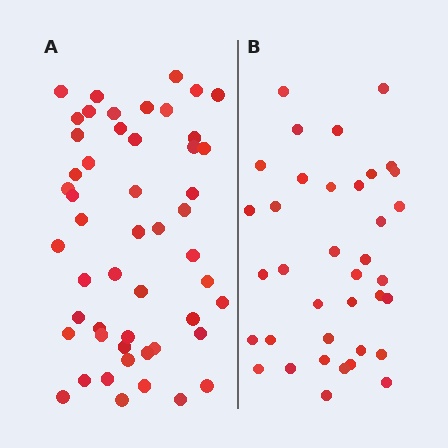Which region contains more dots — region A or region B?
Region A (the left region) has more dots.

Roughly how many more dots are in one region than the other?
Region A has approximately 15 more dots than region B.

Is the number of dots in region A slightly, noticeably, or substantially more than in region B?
Region A has noticeably more, but not dramatically so. The ratio is roughly 1.4 to 1.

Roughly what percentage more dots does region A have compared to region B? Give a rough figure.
About 40% more.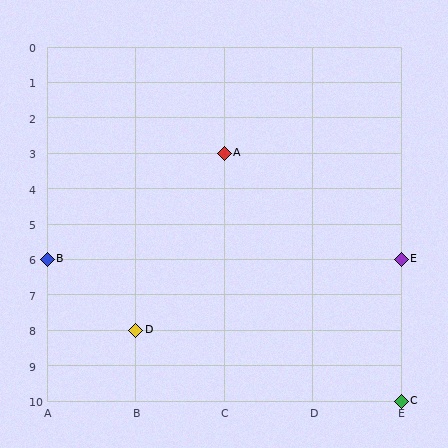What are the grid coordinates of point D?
Point D is at grid coordinates (B, 8).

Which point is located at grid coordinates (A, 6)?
Point B is at (A, 6).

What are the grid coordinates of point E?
Point E is at grid coordinates (E, 6).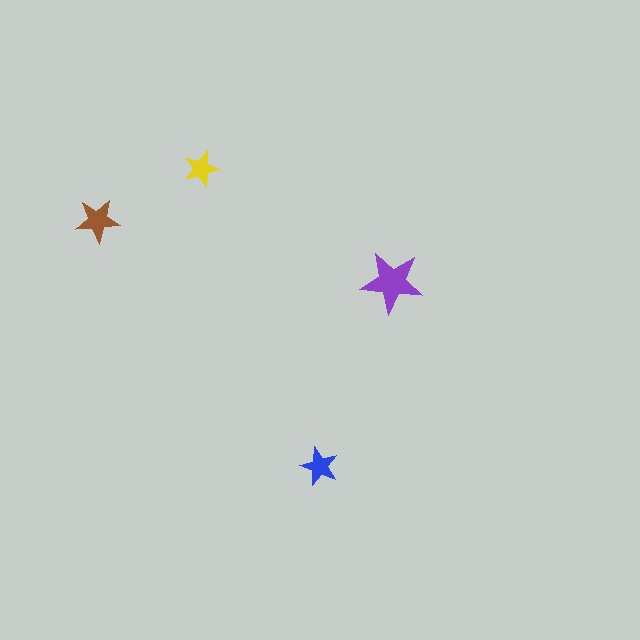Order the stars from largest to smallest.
the purple one, the brown one, the blue one, the yellow one.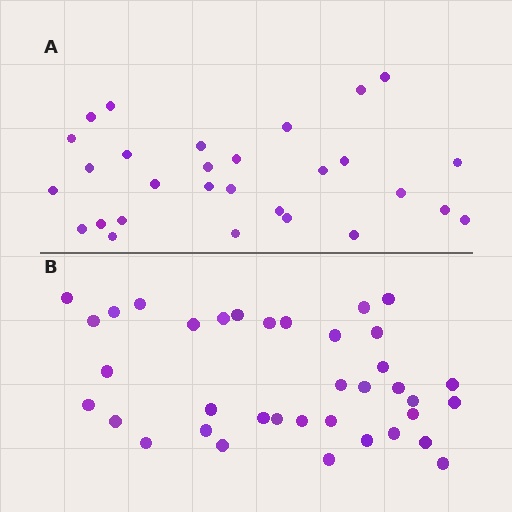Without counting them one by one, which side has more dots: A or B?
Region B (the bottom region) has more dots.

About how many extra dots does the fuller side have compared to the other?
Region B has roughly 8 or so more dots than region A.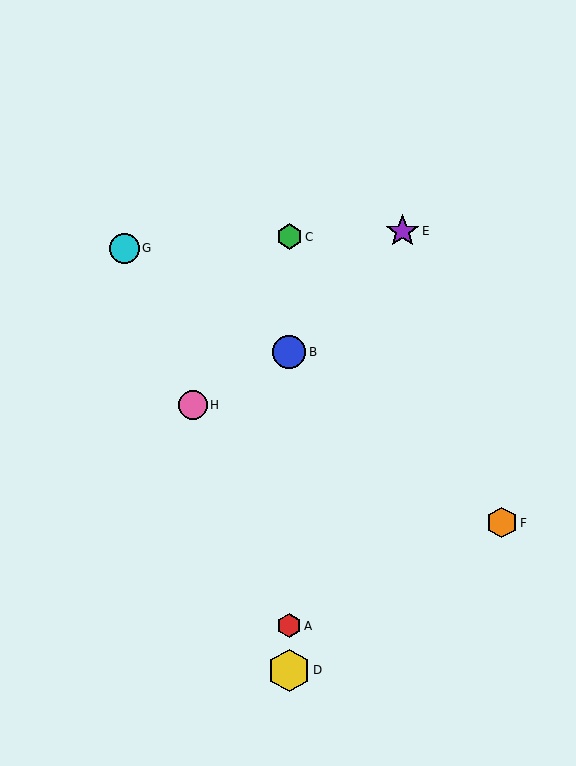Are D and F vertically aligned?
No, D is at x≈289 and F is at x≈502.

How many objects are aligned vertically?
4 objects (A, B, C, D) are aligned vertically.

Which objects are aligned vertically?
Objects A, B, C, D are aligned vertically.